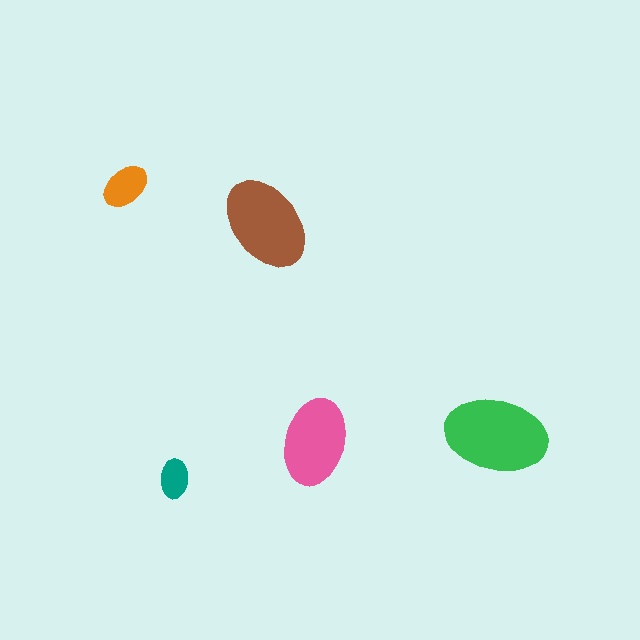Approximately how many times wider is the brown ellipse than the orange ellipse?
About 2 times wider.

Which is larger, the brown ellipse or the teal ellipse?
The brown one.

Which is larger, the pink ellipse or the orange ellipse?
The pink one.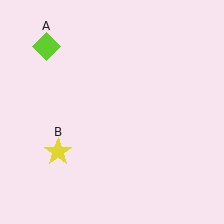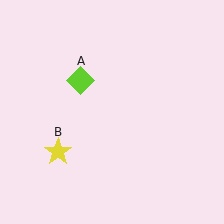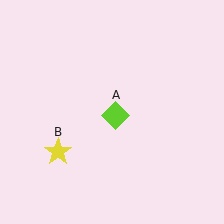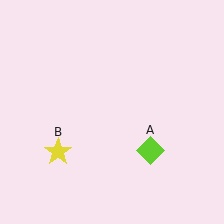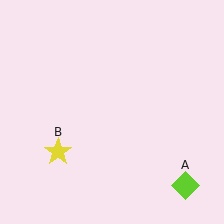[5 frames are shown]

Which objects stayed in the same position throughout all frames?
Yellow star (object B) remained stationary.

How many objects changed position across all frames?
1 object changed position: lime diamond (object A).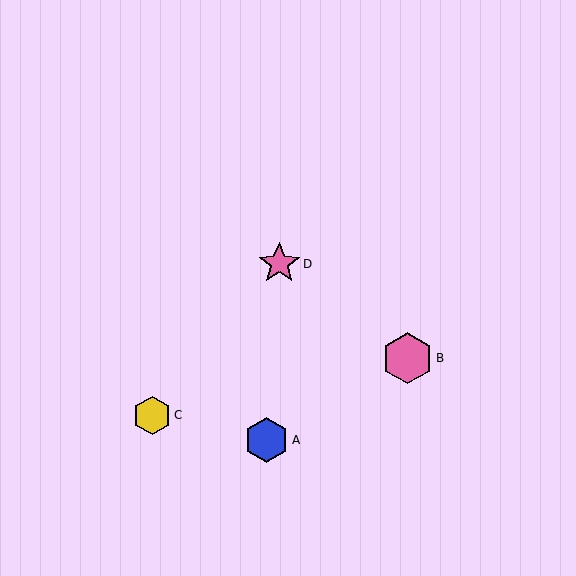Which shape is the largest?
The pink hexagon (labeled B) is the largest.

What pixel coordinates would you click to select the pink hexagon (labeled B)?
Click at (408, 358) to select the pink hexagon B.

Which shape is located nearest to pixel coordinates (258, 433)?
The blue hexagon (labeled A) at (267, 440) is nearest to that location.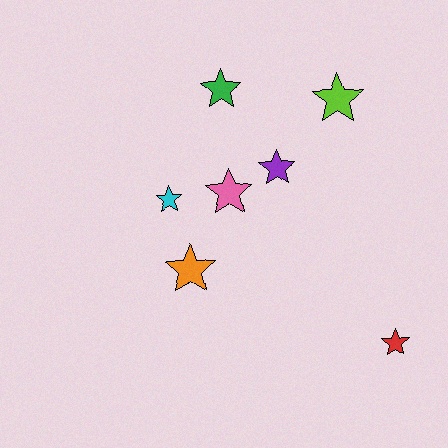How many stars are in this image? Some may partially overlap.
There are 7 stars.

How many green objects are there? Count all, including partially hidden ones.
There is 1 green object.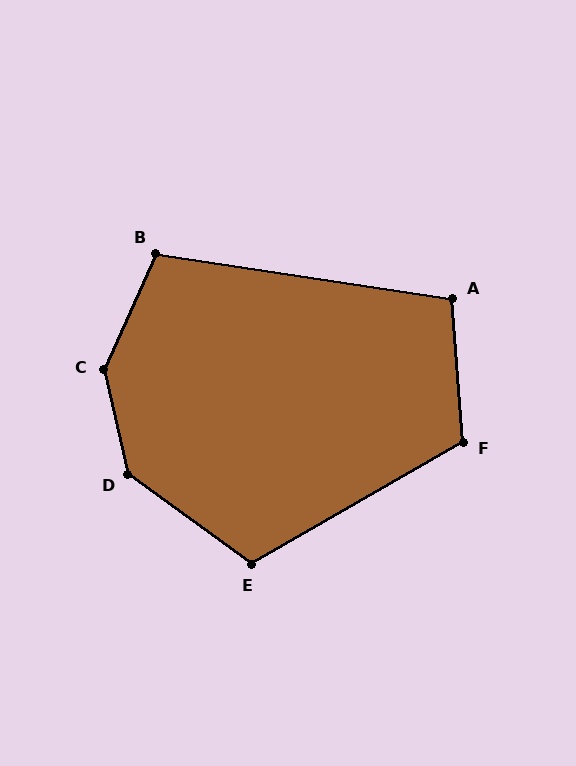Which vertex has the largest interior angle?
C, at approximately 143 degrees.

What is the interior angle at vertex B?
Approximately 106 degrees (obtuse).